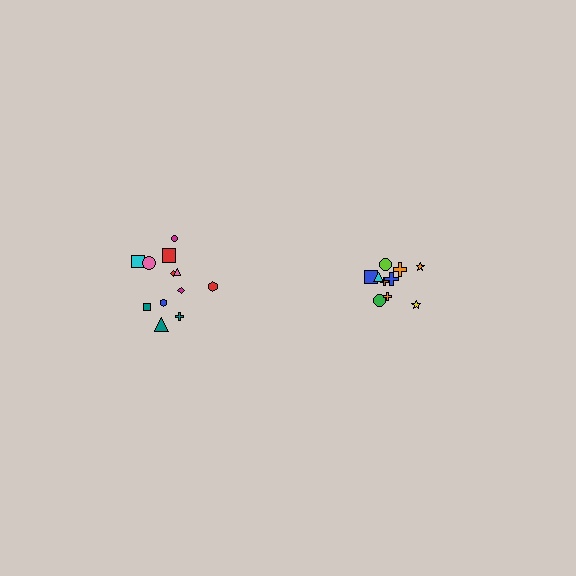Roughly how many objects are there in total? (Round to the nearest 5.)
Roughly 20 objects in total.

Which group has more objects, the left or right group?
The left group.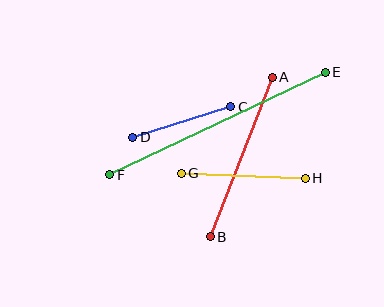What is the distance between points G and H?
The distance is approximately 124 pixels.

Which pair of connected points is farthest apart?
Points E and F are farthest apart.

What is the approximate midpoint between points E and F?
The midpoint is at approximately (218, 123) pixels.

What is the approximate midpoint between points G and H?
The midpoint is at approximately (243, 176) pixels.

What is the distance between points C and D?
The distance is approximately 103 pixels.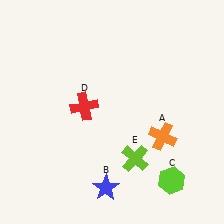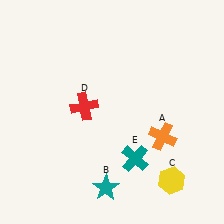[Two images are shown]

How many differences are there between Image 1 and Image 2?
There are 3 differences between the two images.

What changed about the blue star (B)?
In Image 1, B is blue. In Image 2, it changed to teal.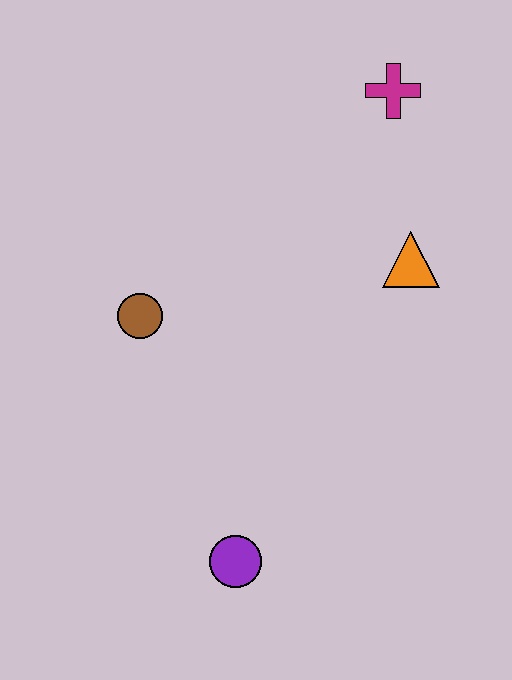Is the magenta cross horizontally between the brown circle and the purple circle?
No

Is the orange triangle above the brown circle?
Yes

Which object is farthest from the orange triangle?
The purple circle is farthest from the orange triangle.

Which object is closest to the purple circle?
The brown circle is closest to the purple circle.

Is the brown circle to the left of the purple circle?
Yes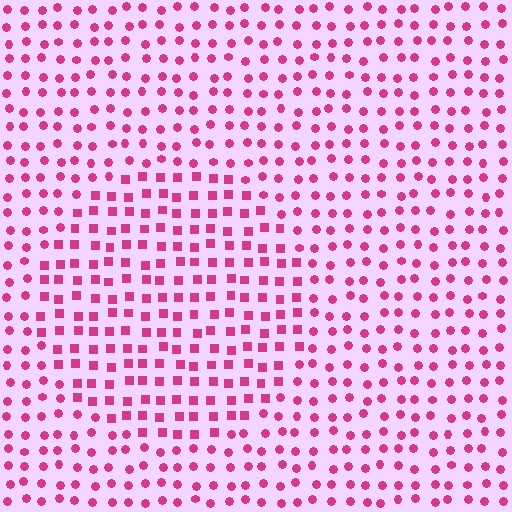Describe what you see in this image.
The image is filled with small magenta elements arranged in a uniform grid. A circle-shaped region contains squares, while the surrounding area contains circles. The boundary is defined purely by the change in element shape.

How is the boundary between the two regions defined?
The boundary is defined by a change in element shape: squares inside vs. circles outside. All elements share the same color and spacing.